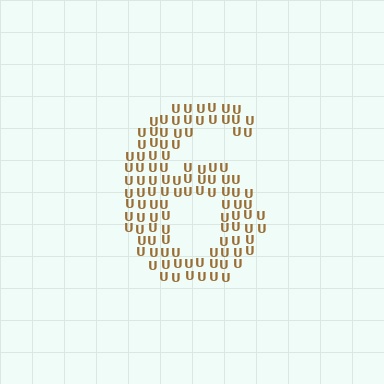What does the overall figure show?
The overall figure shows the digit 6.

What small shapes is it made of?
It is made of small letter U's.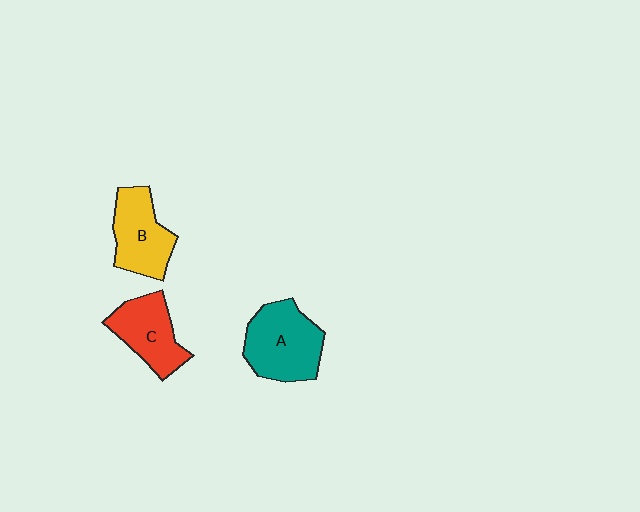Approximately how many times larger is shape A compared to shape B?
Approximately 1.2 times.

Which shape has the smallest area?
Shape C (red).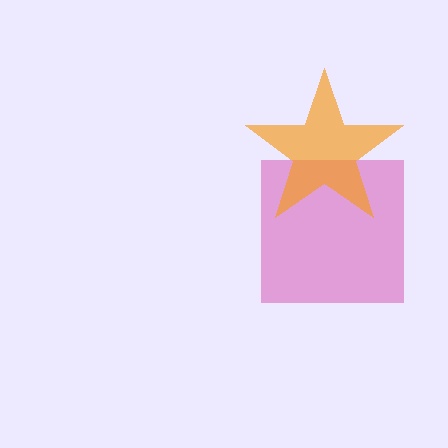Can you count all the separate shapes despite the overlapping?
Yes, there are 2 separate shapes.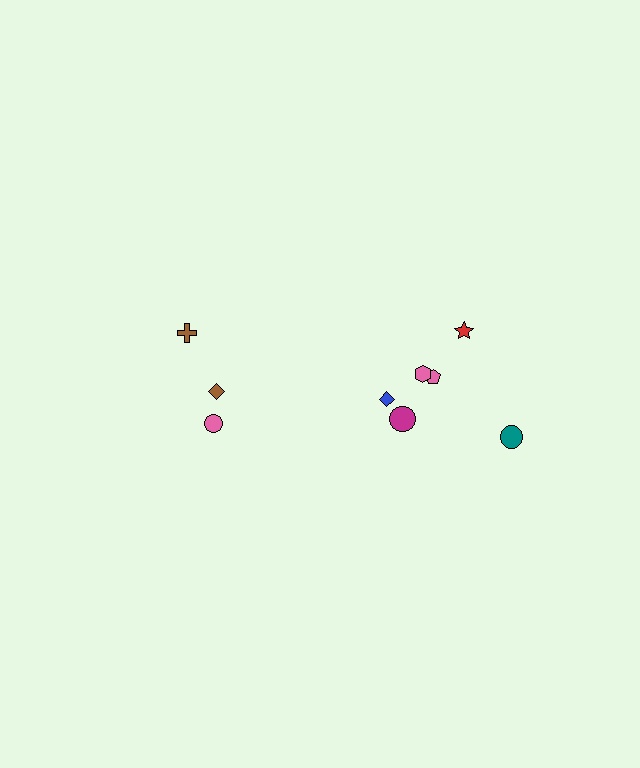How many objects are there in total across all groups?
There are 9 objects.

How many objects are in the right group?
There are 6 objects.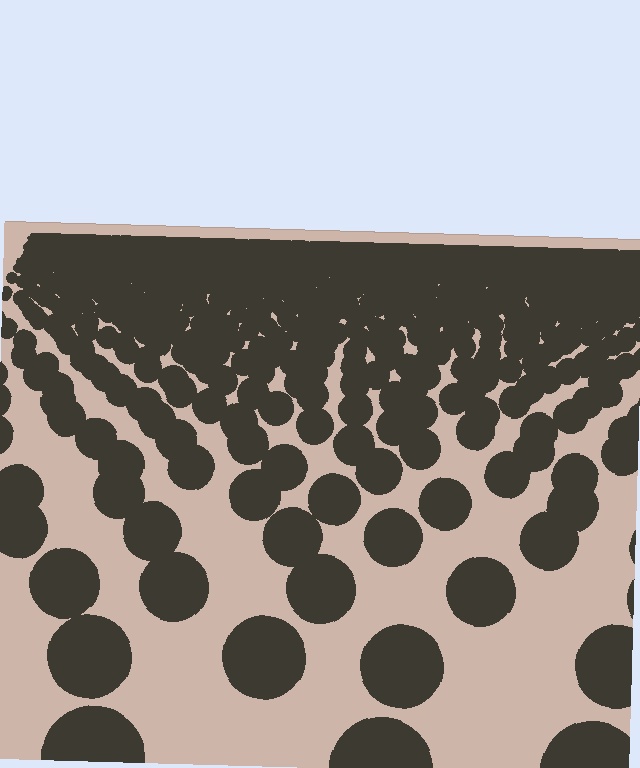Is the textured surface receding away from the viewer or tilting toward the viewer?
The surface is receding away from the viewer. Texture elements get smaller and denser toward the top.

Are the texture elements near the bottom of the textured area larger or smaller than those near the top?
Larger. Near the bottom, elements are closer to the viewer and appear at a bigger on-screen size.